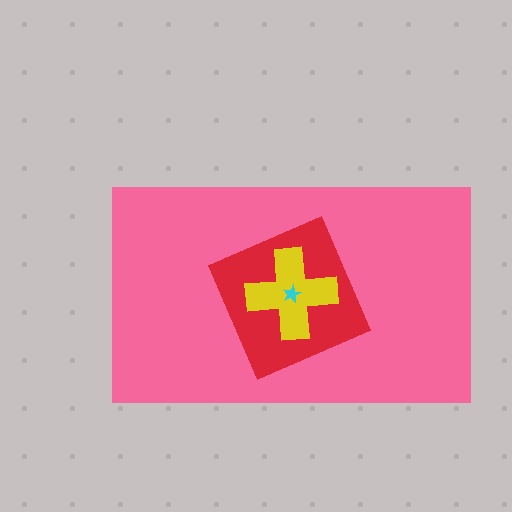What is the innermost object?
The cyan star.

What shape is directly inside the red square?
The yellow cross.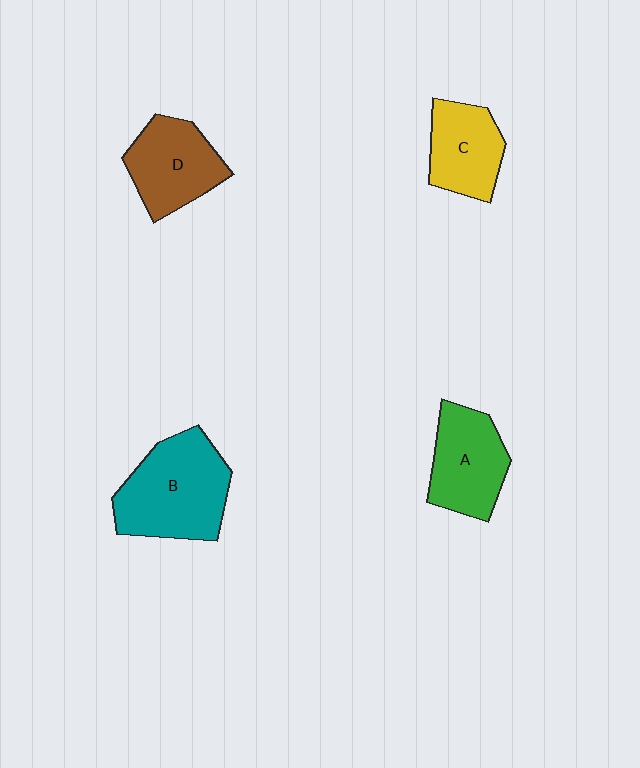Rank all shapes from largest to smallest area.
From largest to smallest: B (teal), A (green), D (brown), C (yellow).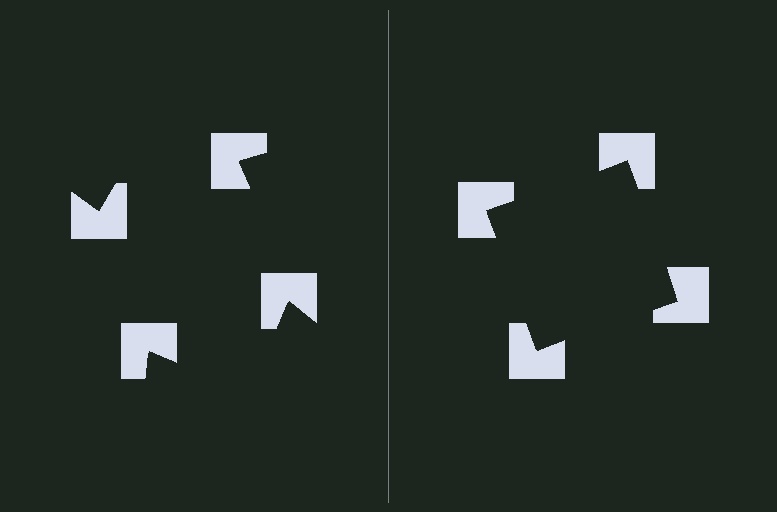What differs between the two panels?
The notched squares are positioned identically on both sides; only the wedge orientations differ. On the right they align to a square; on the left they are misaligned.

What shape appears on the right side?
An illusory square.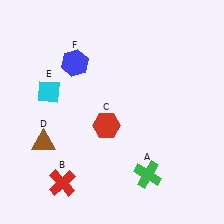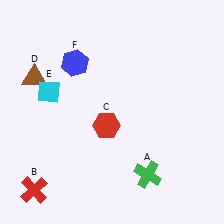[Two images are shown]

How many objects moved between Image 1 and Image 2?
2 objects moved between the two images.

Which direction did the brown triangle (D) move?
The brown triangle (D) moved up.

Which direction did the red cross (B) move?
The red cross (B) moved left.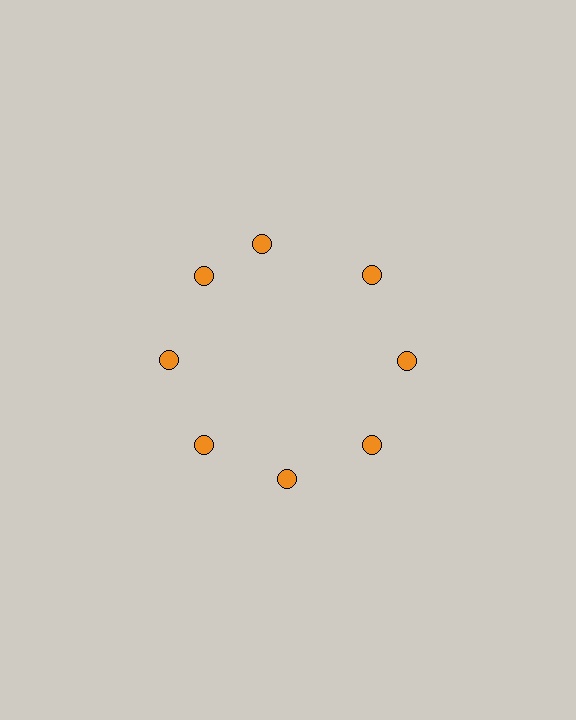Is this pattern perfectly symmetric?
No. The 8 orange circles are arranged in a ring, but one element near the 12 o'clock position is rotated out of alignment along the ring, breaking the 8-fold rotational symmetry.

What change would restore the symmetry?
The symmetry would be restored by rotating it back into even spacing with its neighbors so that all 8 circles sit at equal angles and equal distance from the center.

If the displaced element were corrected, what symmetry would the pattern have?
It would have 8-fold rotational symmetry — the pattern would map onto itself every 45 degrees.